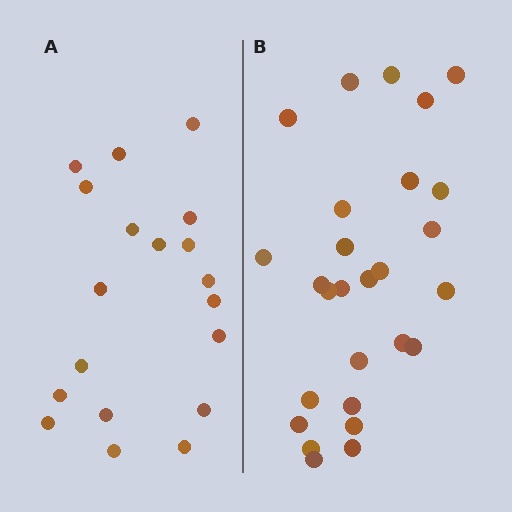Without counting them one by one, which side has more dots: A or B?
Region B (the right region) has more dots.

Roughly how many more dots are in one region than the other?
Region B has roughly 8 or so more dots than region A.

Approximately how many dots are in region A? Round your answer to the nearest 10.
About 20 dots. (The exact count is 19, which rounds to 20.)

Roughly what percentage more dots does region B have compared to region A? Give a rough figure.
About 40% more.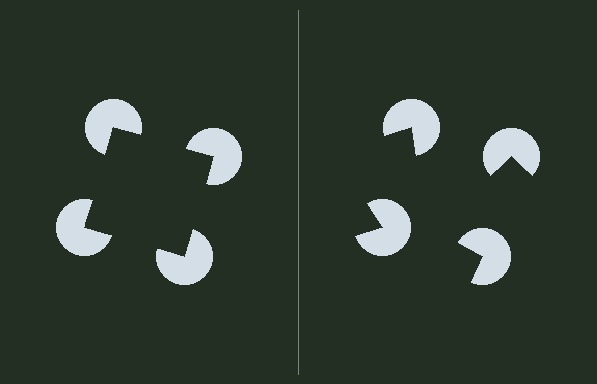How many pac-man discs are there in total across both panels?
8 — 4 on each side.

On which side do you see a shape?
An illusory square appears on the left side. On the right side the wedge cuts are rotated, so no coherent shape forms.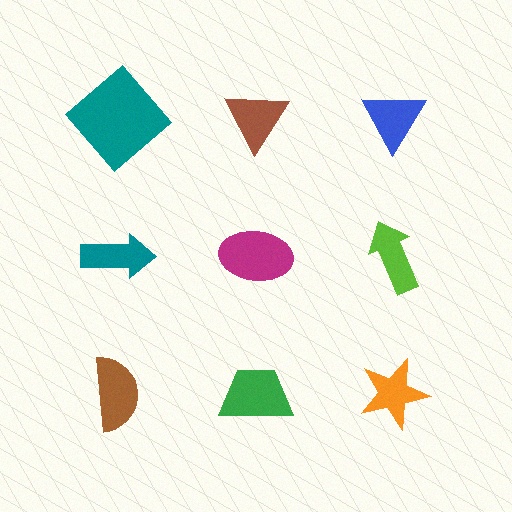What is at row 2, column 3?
A lime arrow.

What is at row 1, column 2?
A brown triangle.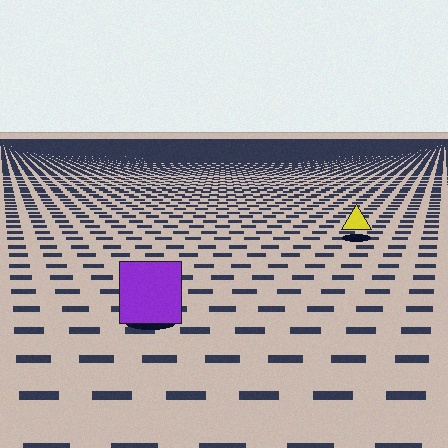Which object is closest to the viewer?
The purple square is closest. The texture marks near it are larger and more spread out.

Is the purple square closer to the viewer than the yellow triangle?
Yes. The purple square is closer — you can tell from the texture gradient: the ground texture is coarser near it.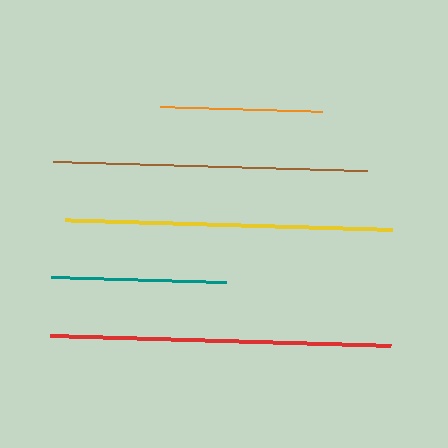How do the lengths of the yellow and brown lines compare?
The yellow and brown lines are approximately the same length.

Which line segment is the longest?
The red line is the longest at approximately 341 pixels.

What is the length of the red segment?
The red segment is approximately 341 pixels long.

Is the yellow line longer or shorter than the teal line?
The yellow line is longer than the teal line.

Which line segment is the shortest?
The orange line is the shortest at approximately 162 pixels.